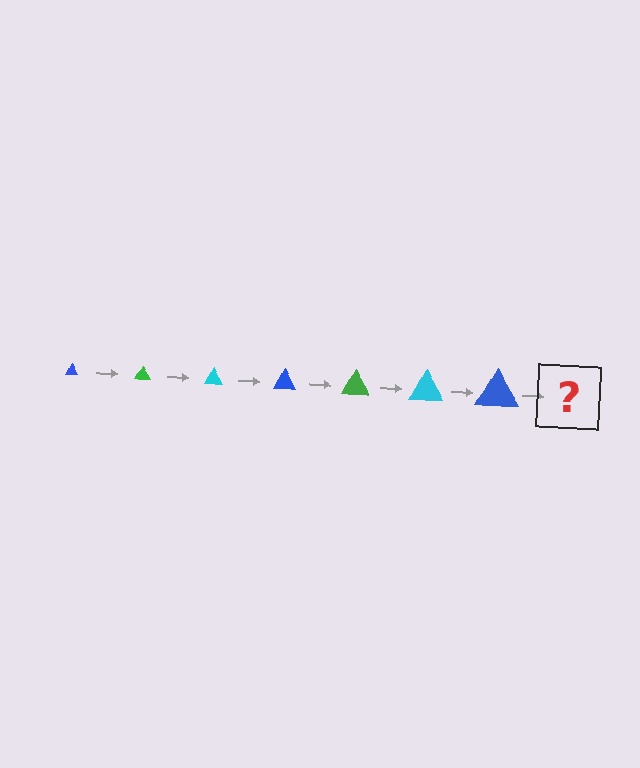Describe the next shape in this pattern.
It should be a green triangle, larger than the previous one.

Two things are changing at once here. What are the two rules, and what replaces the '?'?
The two rules are that the triangle grows larger each step and the color cycles through blue, green, and cyan. The '?' should be a green triangle, larger than the previous one.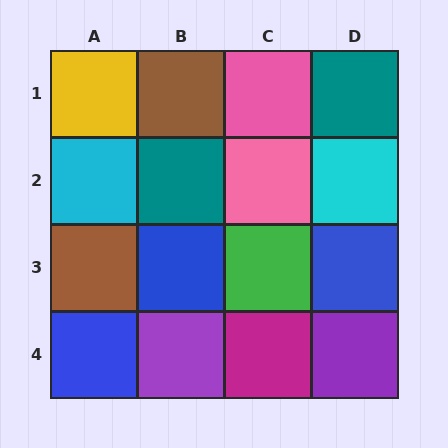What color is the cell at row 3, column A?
Brown.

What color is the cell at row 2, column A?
Cyan.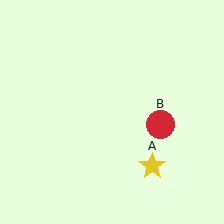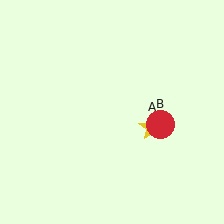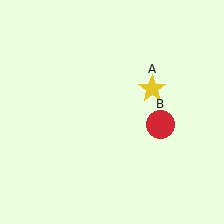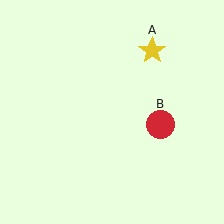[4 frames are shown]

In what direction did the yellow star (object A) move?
The yellow star (object A) moved up.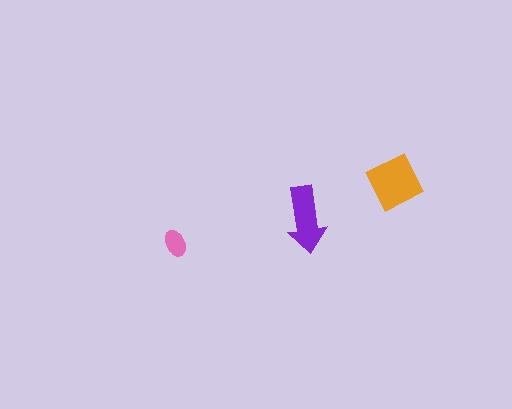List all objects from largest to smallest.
The orange diamond, the purple arrow, the pink ellipse.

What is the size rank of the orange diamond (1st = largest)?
1st.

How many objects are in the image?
There are 3 objects in the image.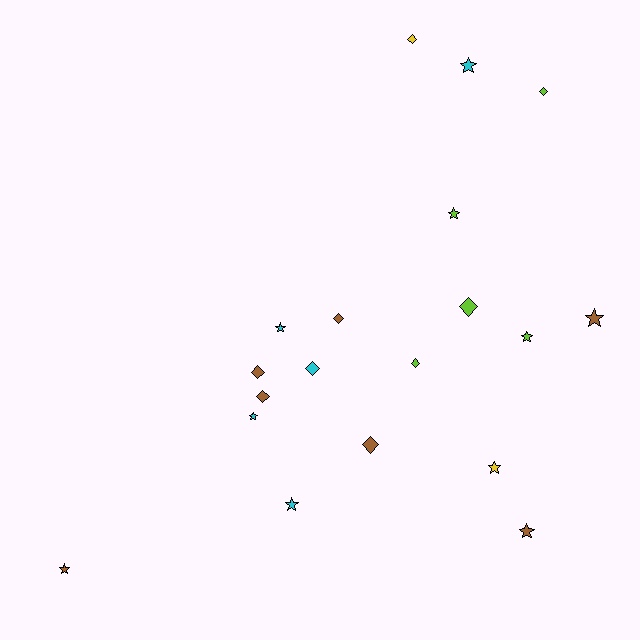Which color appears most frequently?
Brown, with 7 objects.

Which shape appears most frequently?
Star, with 10 objects.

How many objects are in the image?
There are 19 objects.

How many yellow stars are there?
There is 1 yellow star.